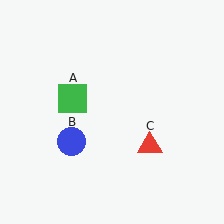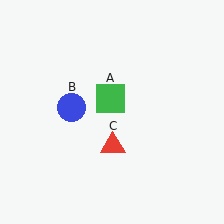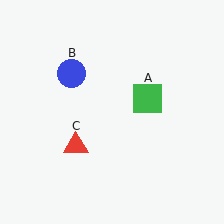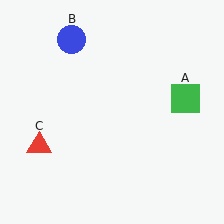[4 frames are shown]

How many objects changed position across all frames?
3 objects changed position: green square (object A), blue circle (object B), red triangle (object C).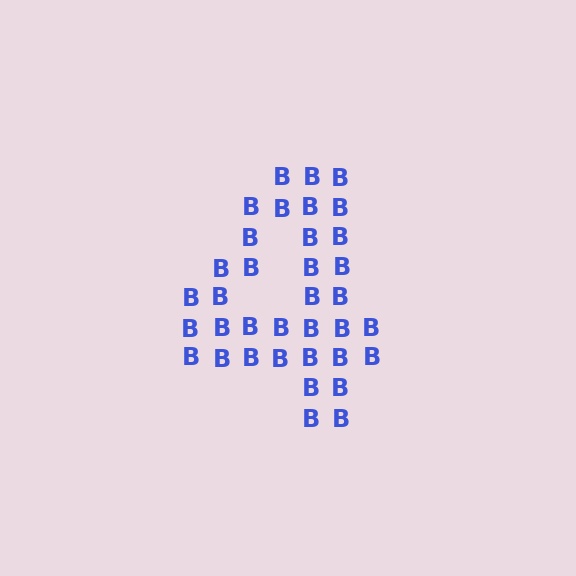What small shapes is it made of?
It is made of small letter B's.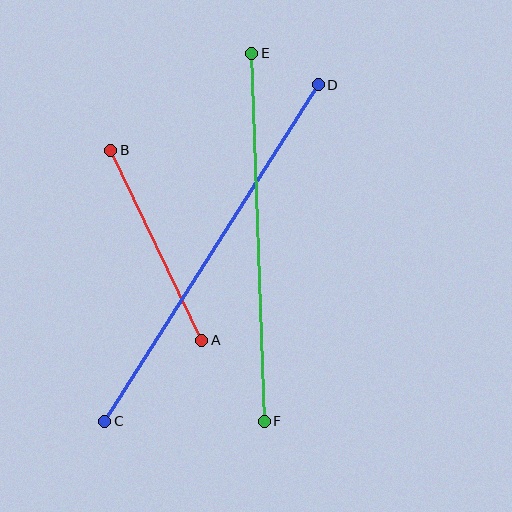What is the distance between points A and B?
The distance is approximately 211 pixels.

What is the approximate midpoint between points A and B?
The midpoint is at approximately (156, 245) pixels.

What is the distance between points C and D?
The distance is approximately 399 pixels.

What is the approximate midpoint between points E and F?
The midpoint is at approximately (258, 237) pixels.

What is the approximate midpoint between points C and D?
The midpoint is at approximately (211, 253) pixels.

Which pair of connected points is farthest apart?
Points C and D are farthest apart.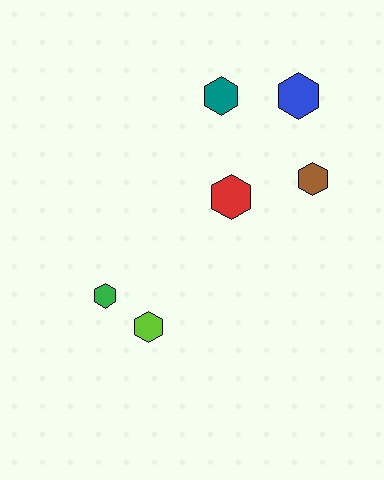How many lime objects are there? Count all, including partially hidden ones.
There is 1 lime object.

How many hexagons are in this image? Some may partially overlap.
There are 6 hexagons.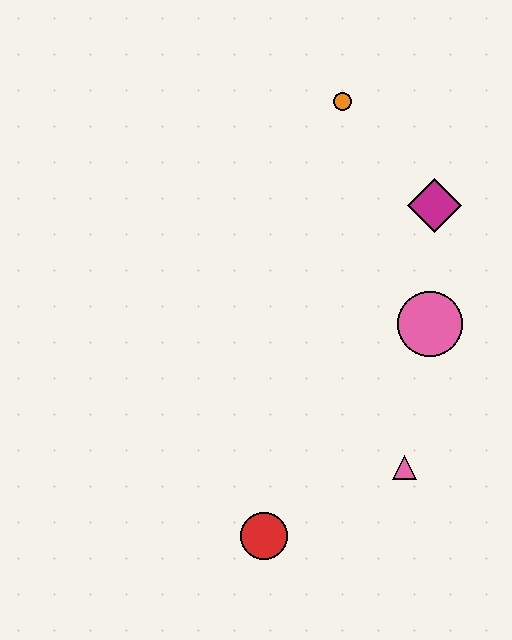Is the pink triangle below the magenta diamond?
Yes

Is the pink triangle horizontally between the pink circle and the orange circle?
Yes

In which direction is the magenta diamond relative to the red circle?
The magenta diamond is above the red circle.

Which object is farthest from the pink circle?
The red circle is farthest from the pink circle.